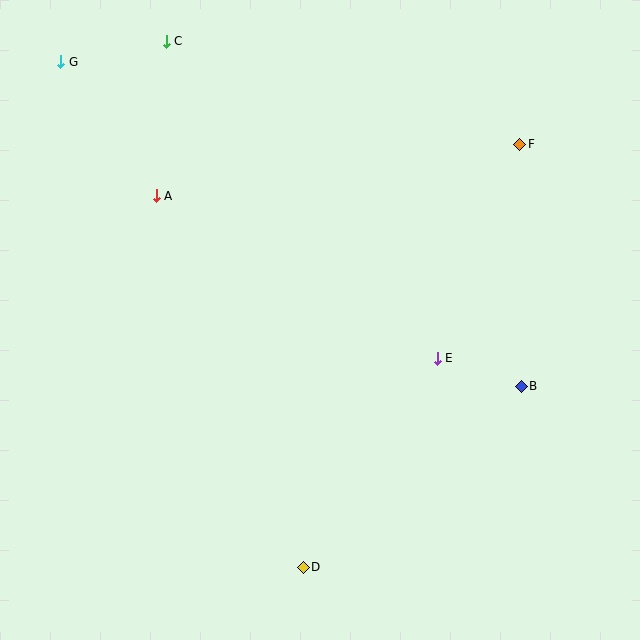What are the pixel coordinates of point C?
Point C is at (166, 41).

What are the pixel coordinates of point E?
Point E is at (437, 358).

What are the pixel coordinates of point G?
Point G is at (61, 62).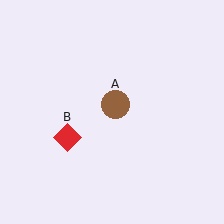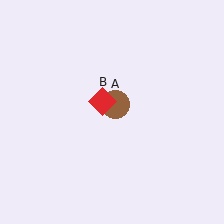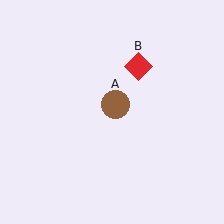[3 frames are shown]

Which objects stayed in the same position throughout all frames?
Brown circle (object A) remained stationary.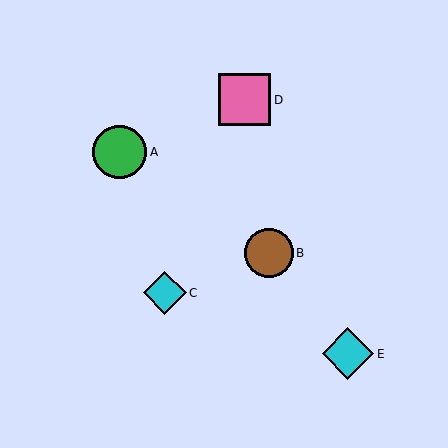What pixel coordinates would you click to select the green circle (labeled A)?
Click at (120, 152) to select the green circle A.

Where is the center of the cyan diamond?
The center of the cyan diamond is at (165, 293).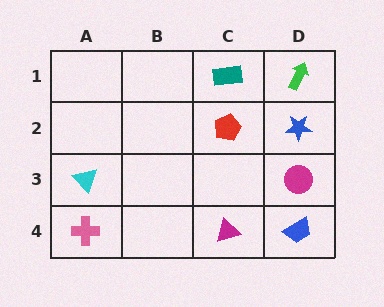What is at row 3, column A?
A cyan triangle.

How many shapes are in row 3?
2 shapes.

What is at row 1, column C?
A teal rectangle.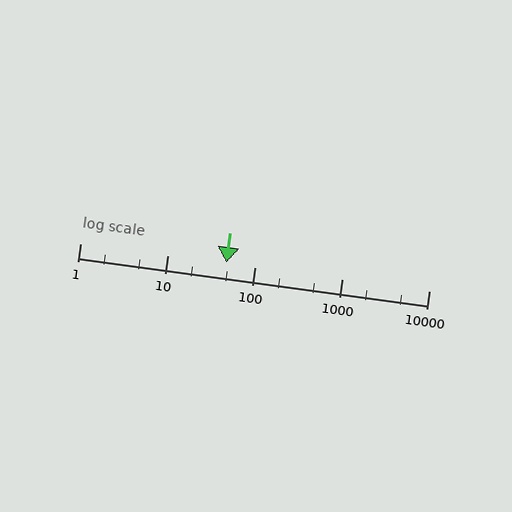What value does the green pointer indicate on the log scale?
The pointer indicates approximately 48.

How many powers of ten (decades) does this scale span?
The scale spans 4 decades, from 1 to 10000.